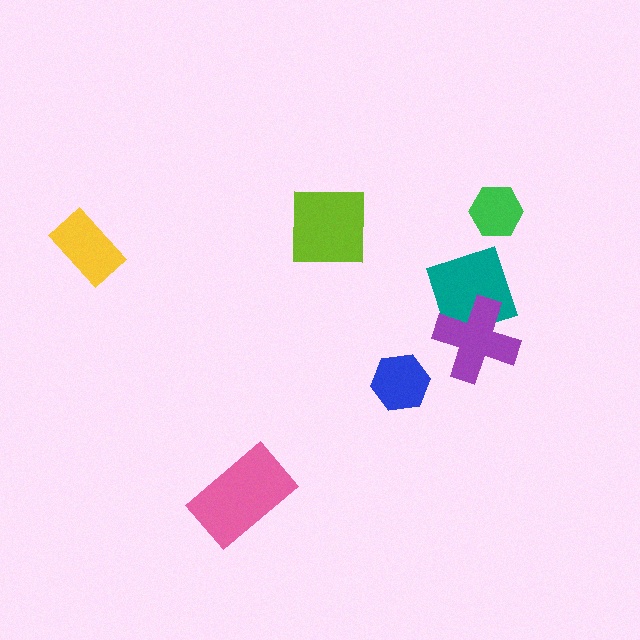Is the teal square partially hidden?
Yes, it is partially covered by another shape.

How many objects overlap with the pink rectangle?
0 objects overlap with the pink rectangle.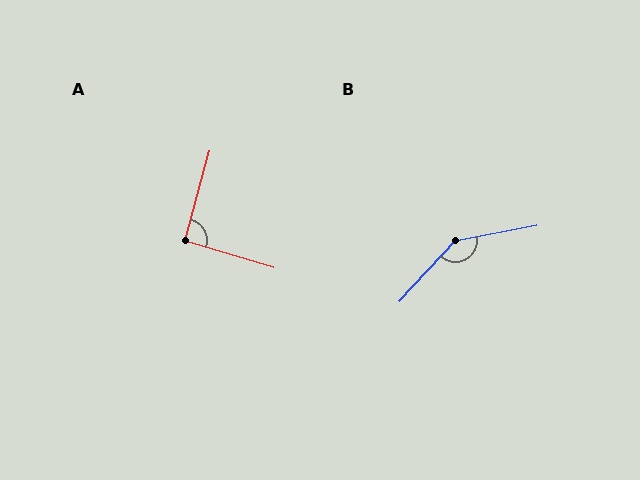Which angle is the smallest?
A, at approximately 91 degrees.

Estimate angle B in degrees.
Approximately 143 degrees.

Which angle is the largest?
B, at approximately 143 degrees.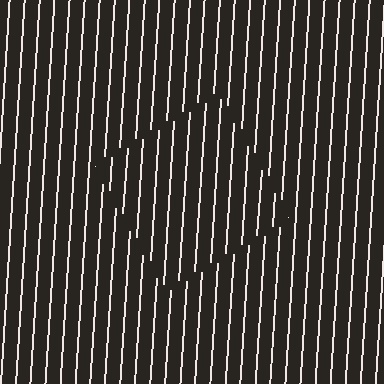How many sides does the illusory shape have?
4 sides — the line-ends trace a square.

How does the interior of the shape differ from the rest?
The interior of the shape contains the same grating, shifted by half a period — the contour is defined by the phase discontinuity where line-ends from the inner and outer gratings abut.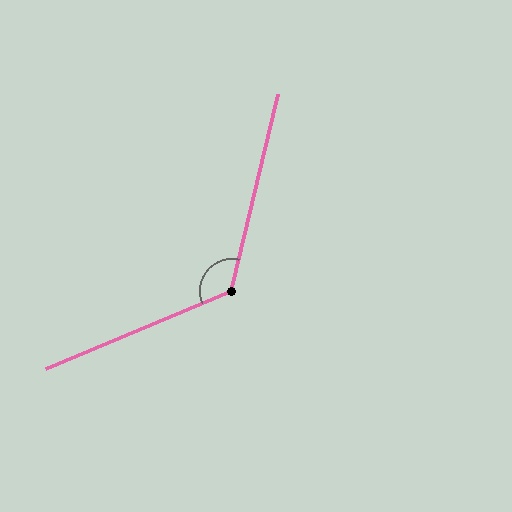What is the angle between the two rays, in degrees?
Approximately 126 degrees.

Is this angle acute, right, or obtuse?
It is obtuse.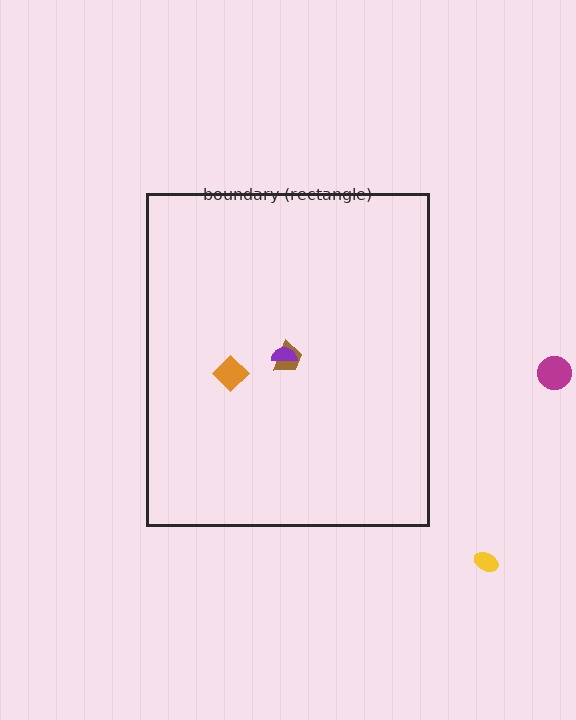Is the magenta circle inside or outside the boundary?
Outside.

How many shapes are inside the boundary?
3 inside, 2 outside.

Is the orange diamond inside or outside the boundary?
Inside.